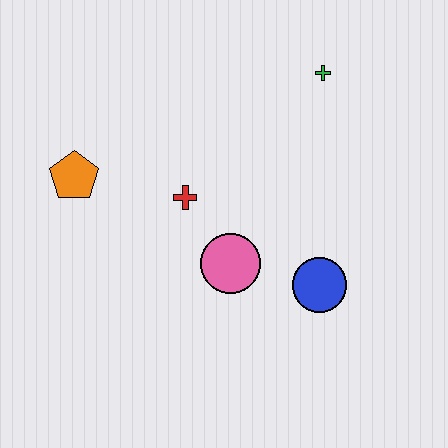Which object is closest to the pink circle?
The red cross is closest to the pink circle.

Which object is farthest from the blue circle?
The orange pentagon is farthest from the blue circle.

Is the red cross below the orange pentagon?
Yes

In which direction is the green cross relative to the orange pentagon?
The green cross is to the right of the orange pentagon.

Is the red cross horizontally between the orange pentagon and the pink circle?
Yes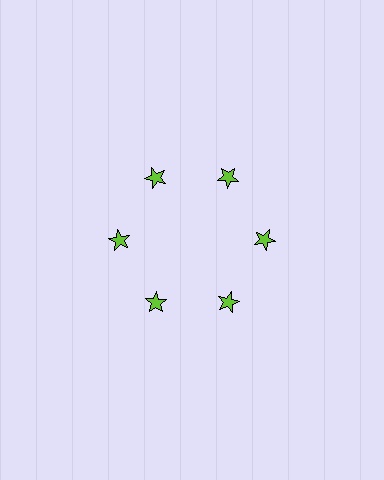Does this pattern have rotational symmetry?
Yes, this pattern has 6-fold rotational symmetry. It looks the same after rotating 60 degrees around the center.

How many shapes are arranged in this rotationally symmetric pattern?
There are 6 shapes, arranged in 6 groups of 1.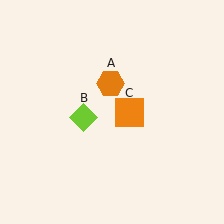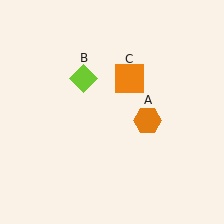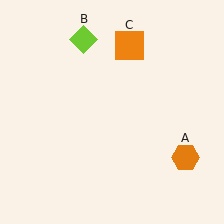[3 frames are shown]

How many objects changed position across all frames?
3 objects changed position: orange hexagon (object A), lime diamond (object B), orange square (object C).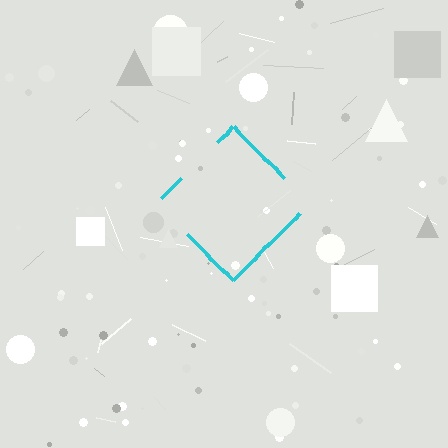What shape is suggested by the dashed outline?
The dashed outline suggests a diamond.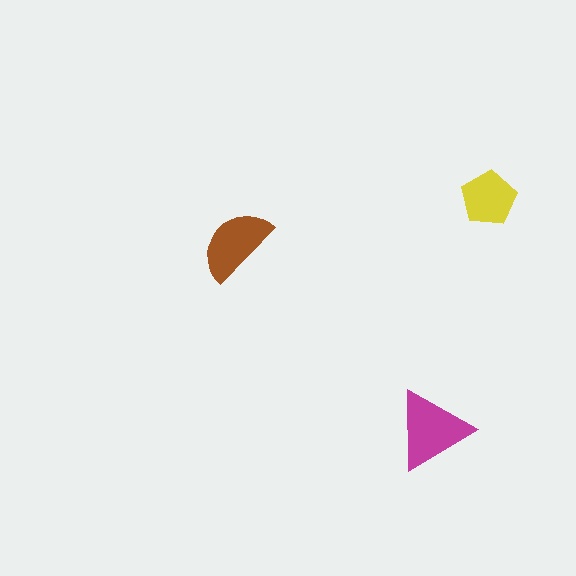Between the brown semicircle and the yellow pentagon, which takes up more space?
The brown semicircle.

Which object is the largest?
The magenta triangle.